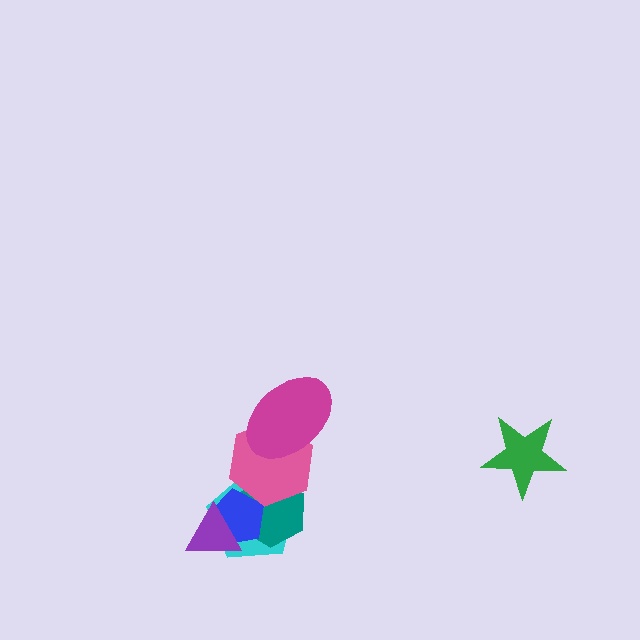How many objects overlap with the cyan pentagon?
4 objects overlap with the cyan pentagon.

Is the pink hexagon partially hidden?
Yes, it is partially covered by another shape.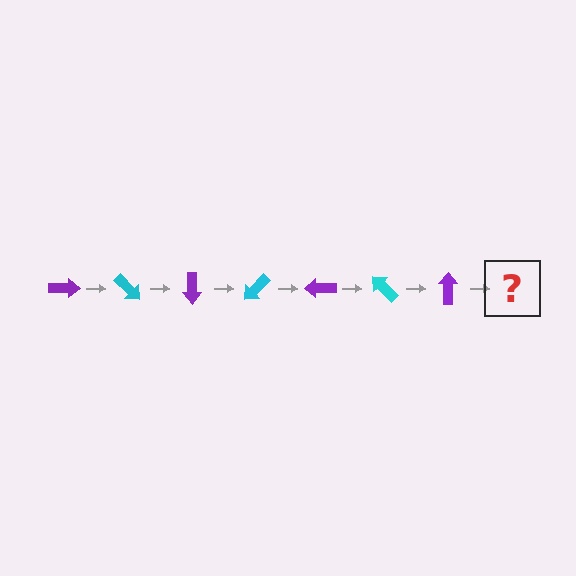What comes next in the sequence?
The next element should be a cyan arrow, rotated 315 degrees from the start.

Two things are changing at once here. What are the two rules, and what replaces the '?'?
The two rules are that it rotates 45 degrees each step and the color cycles through purple and cyan. The '?' should be a cyan arrow, rotated 315 degrees from the start.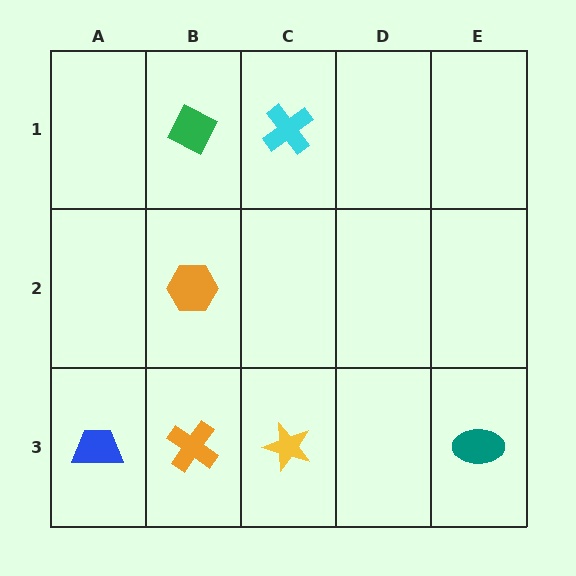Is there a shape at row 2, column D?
No, that cell is empty.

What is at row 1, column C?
A cyan cross.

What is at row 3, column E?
A teal ellipse.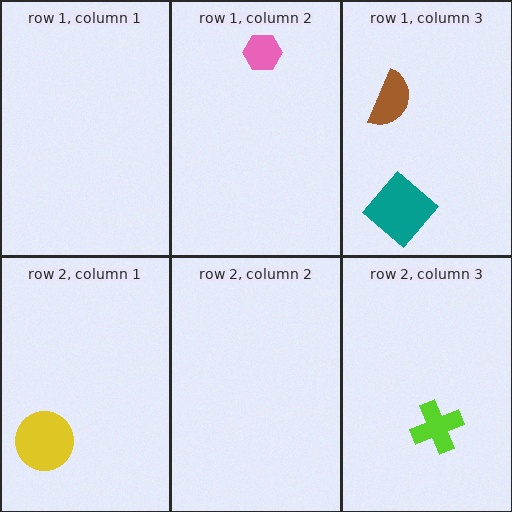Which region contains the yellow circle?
The row 2, column 1 region.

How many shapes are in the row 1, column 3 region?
2.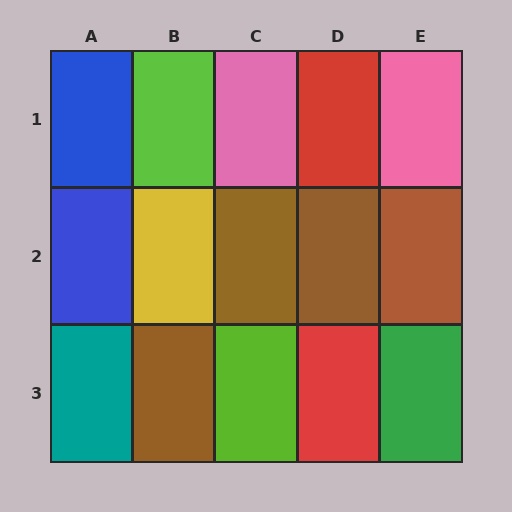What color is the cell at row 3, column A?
Teal.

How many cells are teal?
1 cell is teal.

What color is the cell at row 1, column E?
Pink.